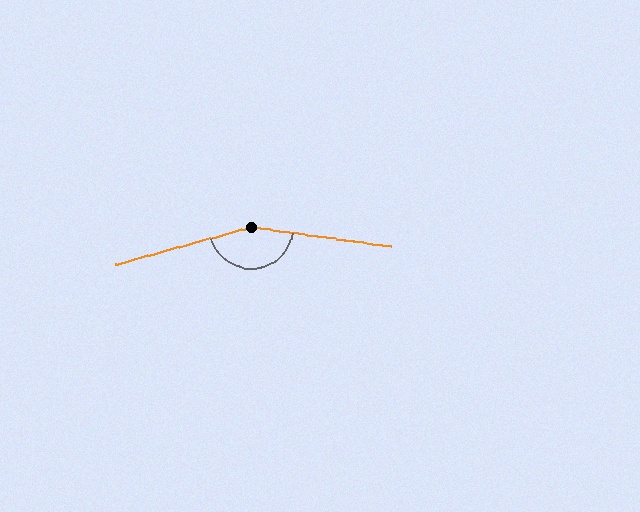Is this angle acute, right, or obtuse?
It is obtuse.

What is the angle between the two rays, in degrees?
Approximately 157 degrees.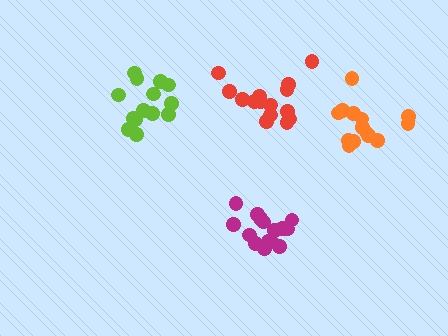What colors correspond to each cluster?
The clusters are colored: magenta, red, lime, orange.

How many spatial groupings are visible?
There are 4 spatial groupings.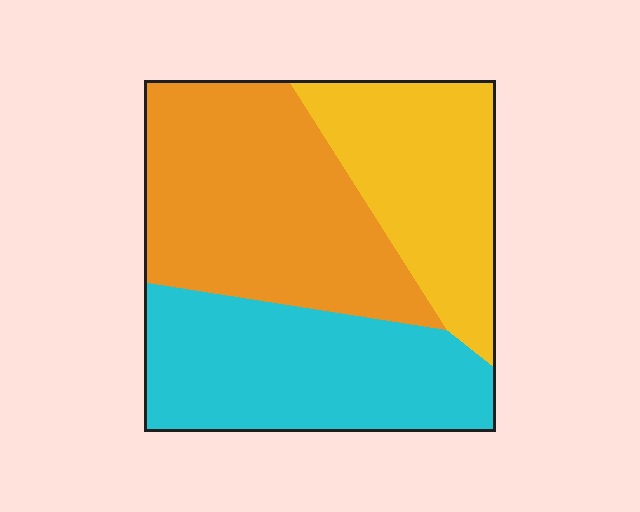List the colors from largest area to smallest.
From largest to smallest: orange, cyan, yellow.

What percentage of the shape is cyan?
Cyan covers 34% of the shape.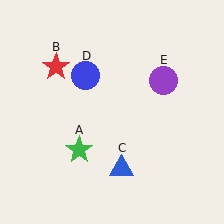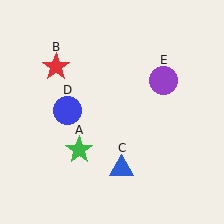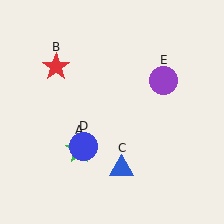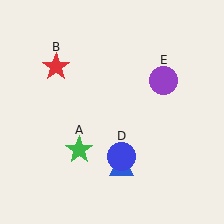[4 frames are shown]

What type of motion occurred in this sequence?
The blue circle (object D) rotated counterclockwise around the center of the scene.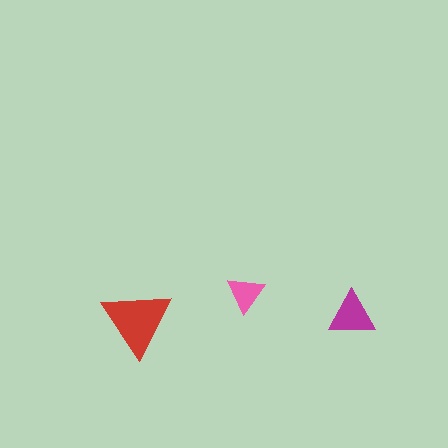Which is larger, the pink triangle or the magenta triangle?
The magenta one.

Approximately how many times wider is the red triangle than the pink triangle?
About 2 times wider.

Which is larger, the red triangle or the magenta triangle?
The red one.